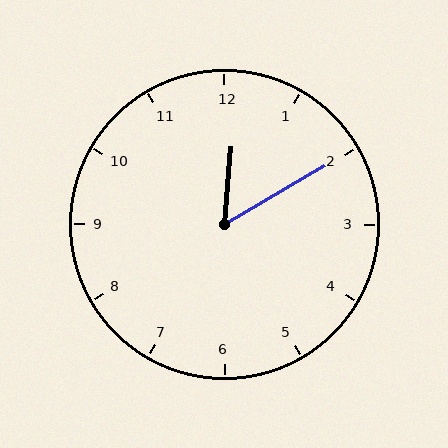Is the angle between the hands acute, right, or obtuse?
It is acute.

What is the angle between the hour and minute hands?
Approximately 55 degrees.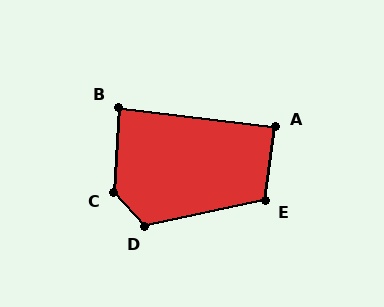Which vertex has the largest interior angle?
C, at approximately 135 degrees.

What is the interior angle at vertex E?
Approximately 110 degrees (obtuse).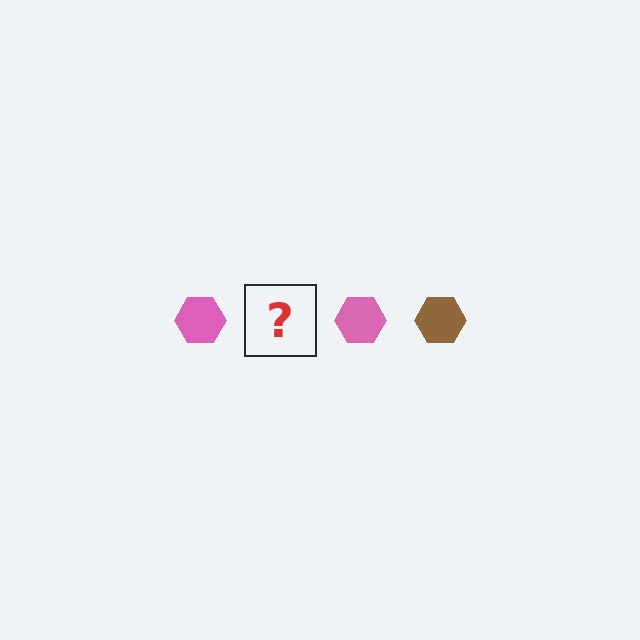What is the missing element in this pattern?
The missing element is a brown hexagon.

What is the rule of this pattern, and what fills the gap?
The rule is that the pattern cycles through pink, brown hexagons. The gap should be filled with a brown hexagon.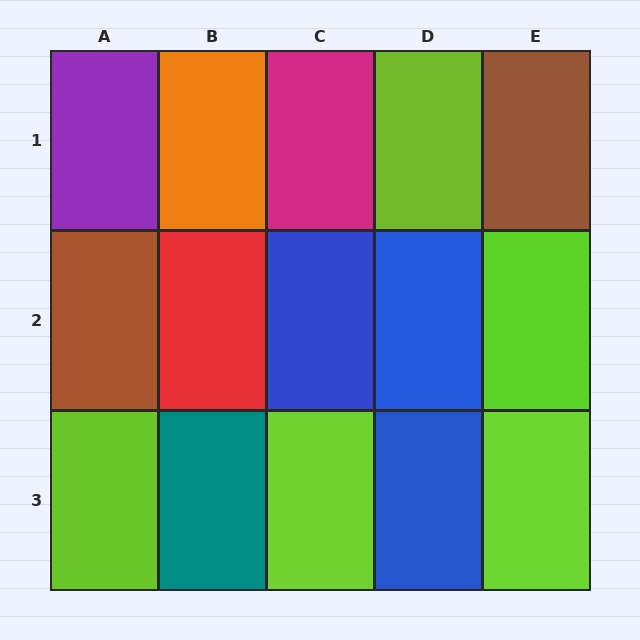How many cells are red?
1 cell is red.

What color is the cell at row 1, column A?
Purple.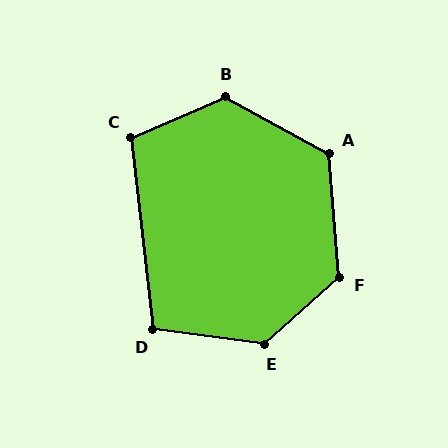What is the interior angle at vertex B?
Approximately 128 degrees (obtuse).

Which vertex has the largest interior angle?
E, at approximately 130 degrees.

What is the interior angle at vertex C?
Approximately 107 degrees (obtuse).